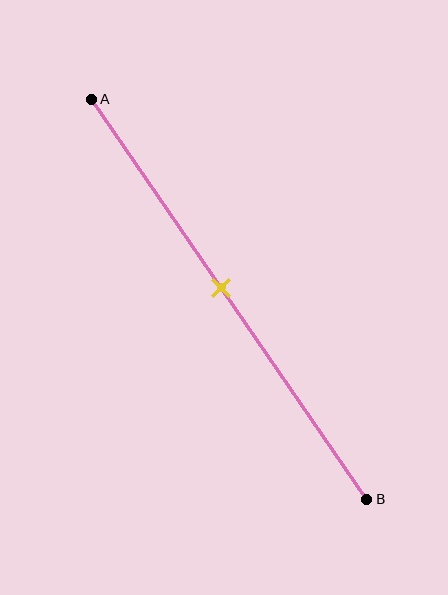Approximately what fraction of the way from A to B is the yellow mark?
The yellow mark is approximately 45% of the way from A to B.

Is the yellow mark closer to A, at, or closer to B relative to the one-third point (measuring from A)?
The yellow mark is closer to point B than the one-third point of segment AB.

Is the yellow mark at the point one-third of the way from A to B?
No, the mark is at about 45% from A, not at the 33% one-third point.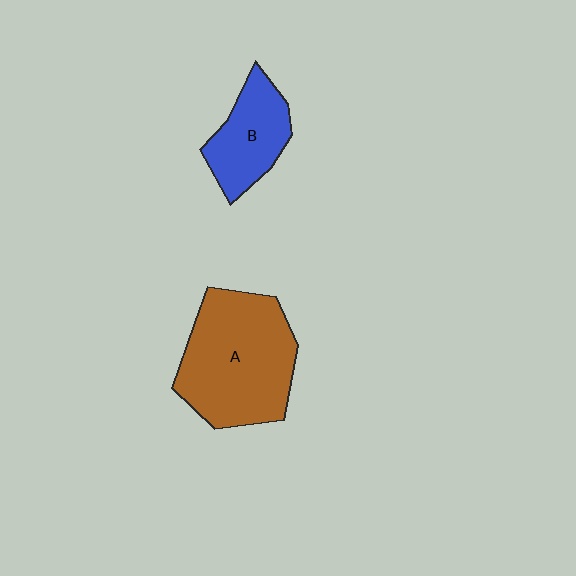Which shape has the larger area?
Shape A (brown).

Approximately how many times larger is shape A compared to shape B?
Approximately 1.9 times.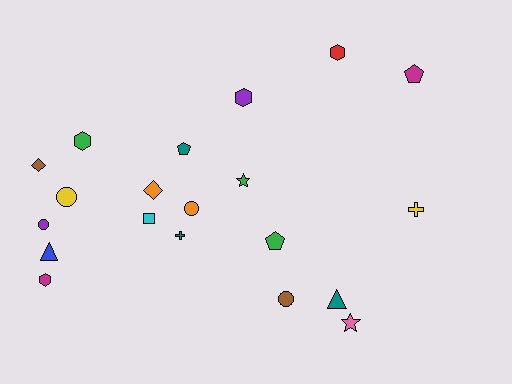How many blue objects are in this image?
There is 1 blue object.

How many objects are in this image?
There are 20 objects.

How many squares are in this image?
There is 1 square.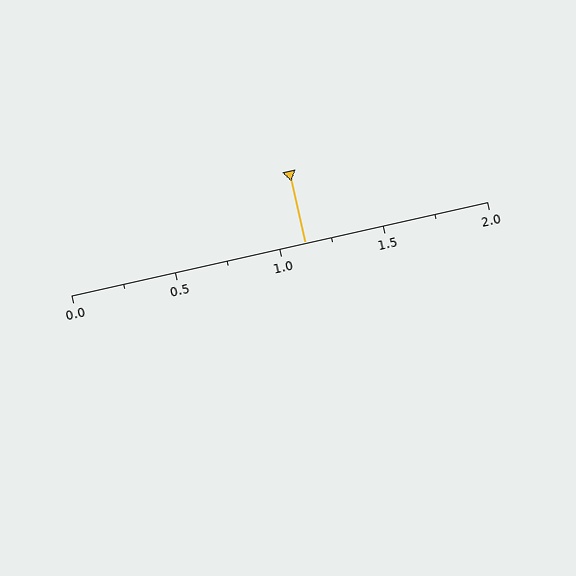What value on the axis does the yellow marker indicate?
The marker indicates approximately 1.12.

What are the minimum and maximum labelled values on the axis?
The axis runs from 0.0 to 2.0.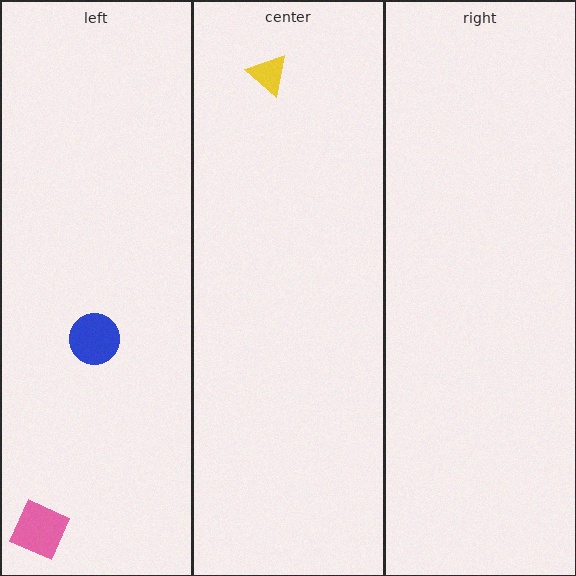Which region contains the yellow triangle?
The center region.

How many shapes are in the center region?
1.